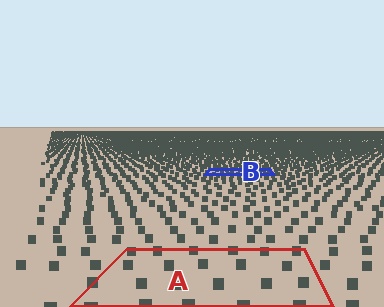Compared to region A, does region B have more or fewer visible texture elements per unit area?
Region B has more texture elements per unit area — they are packed more densely because it is farther away.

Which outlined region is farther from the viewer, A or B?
Region B is farther from the viewer — the texture elements inside it appear smaller and more densely packed.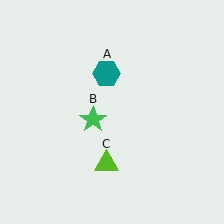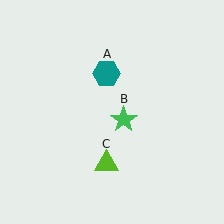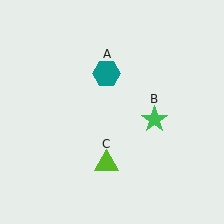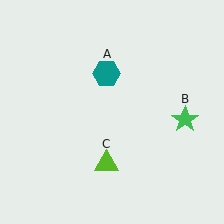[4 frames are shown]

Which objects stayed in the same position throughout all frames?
Teal hexagon (object A) and lime triangle (object C) remained stationary.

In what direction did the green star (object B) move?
The green star (object B) moved right.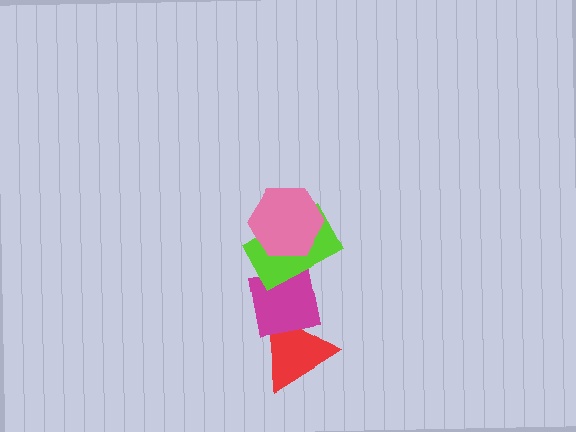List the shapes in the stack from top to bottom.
From top to bottom: the pink hexagon, the lime rectangle, the magenta square, the red triangle.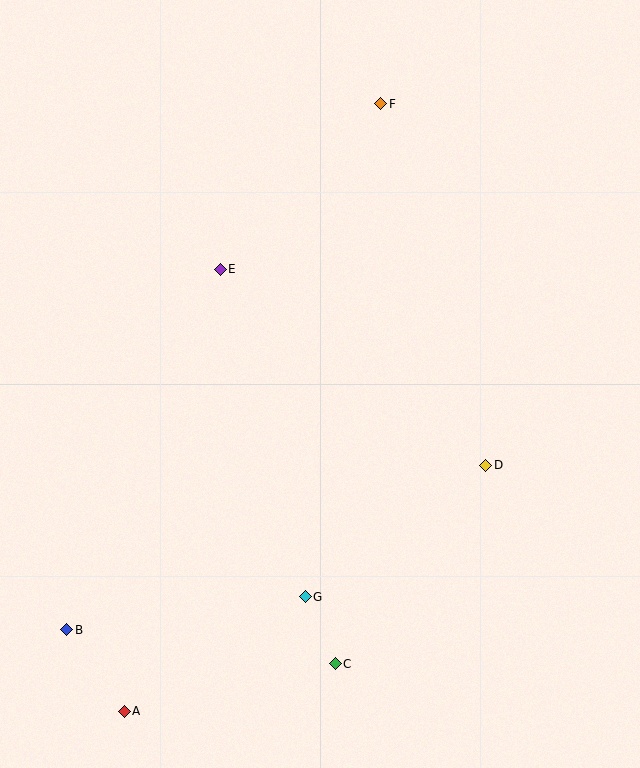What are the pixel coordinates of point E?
Point E is at (220, 270).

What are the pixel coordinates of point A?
Point A is at (124, 711).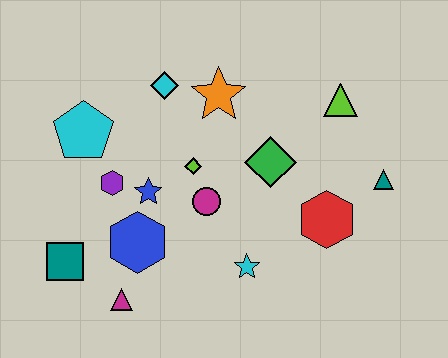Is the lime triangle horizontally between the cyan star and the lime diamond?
No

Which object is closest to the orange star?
The cyan diamond is closest to the orange star.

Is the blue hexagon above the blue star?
No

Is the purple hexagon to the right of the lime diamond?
No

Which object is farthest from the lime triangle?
The teal square is farthest from the lime triangle.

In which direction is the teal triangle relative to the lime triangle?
The teal triangle is below the lime triangle.